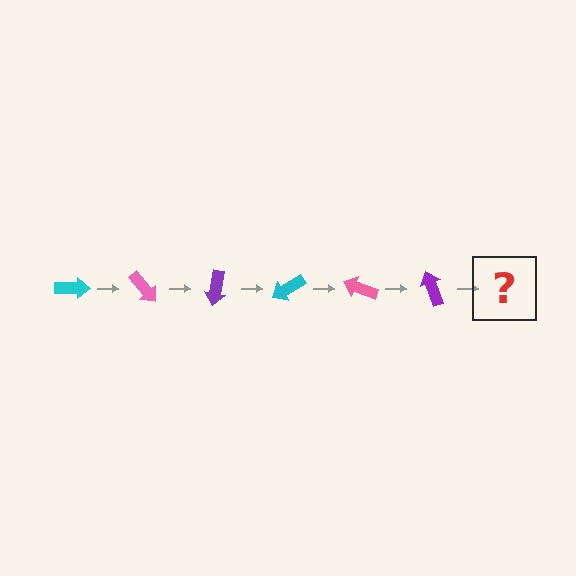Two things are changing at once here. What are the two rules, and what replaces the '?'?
The two rules are that it rotates 50 degrees each step and the color cycles through cyan, pink, and purple. The '?' should be a cyan arrow, rotated 300 degrees from the start.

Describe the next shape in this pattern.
It should be a cyan arrow, rotated 300 degrees from the start.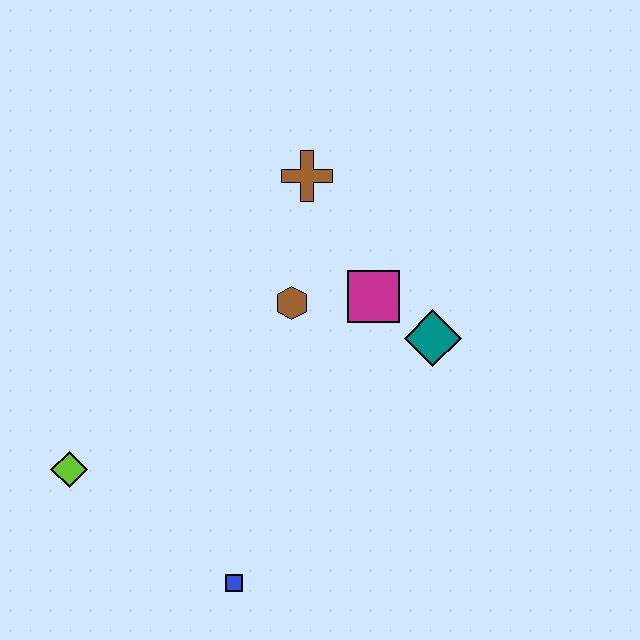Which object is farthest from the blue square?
The brown cross is farthest from the blue square.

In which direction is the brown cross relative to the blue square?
The brown cross is above the blue square.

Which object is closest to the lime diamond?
The blue square is closest to the lime diamond.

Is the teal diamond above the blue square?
Yes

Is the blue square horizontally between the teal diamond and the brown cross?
No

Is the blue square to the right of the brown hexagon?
No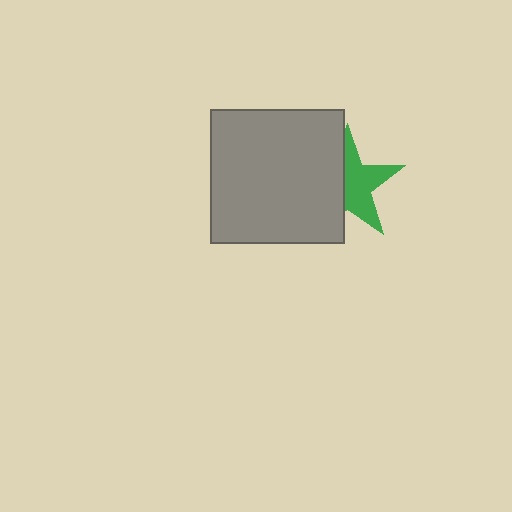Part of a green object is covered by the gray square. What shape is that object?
It is a star.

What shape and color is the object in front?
The object in front is a gray square.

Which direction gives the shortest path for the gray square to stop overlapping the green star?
Moving left gives the shortest separation.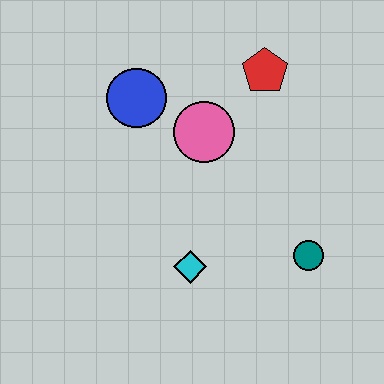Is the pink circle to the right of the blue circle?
Yes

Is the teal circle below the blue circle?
Yes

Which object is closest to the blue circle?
The pink circle is closest to the blue circle.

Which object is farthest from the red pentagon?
The cyan diamond is farthest from the red pentagon.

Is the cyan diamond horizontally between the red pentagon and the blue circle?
Yes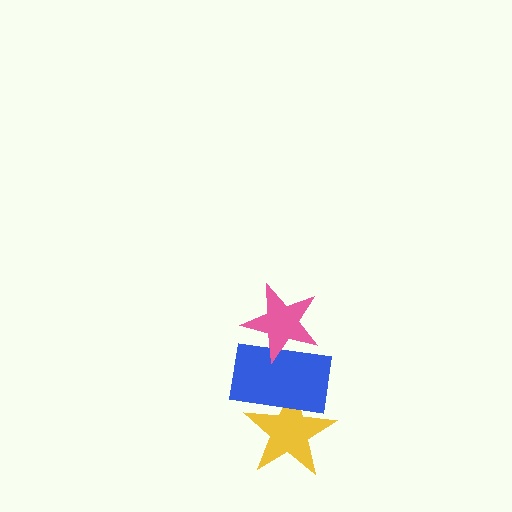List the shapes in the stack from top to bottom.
From top to bottom: the pink star, the blue rectangle, the yellow star.